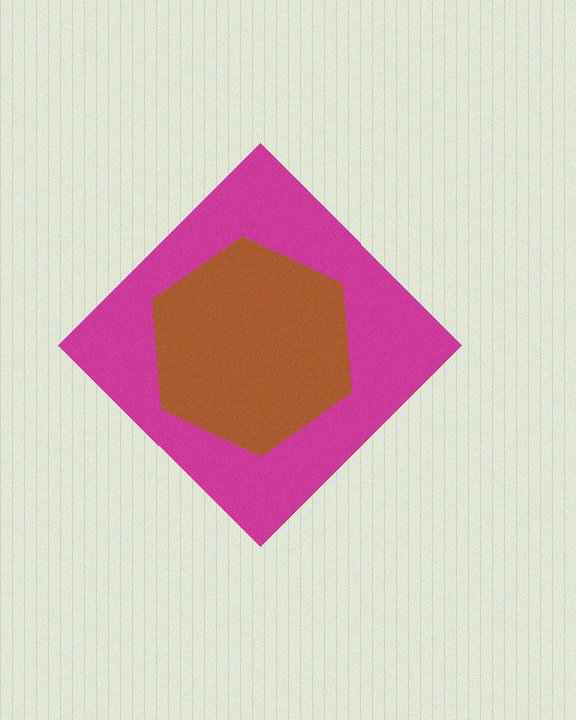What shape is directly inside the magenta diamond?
The brown hexagon.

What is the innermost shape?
The brown hexagon.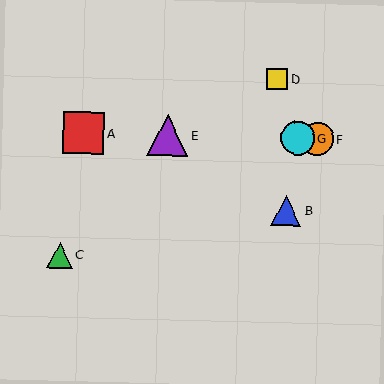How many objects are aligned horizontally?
4 objects (A, E, F, G) are aligned horizontally.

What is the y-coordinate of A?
Object A is at y≈133.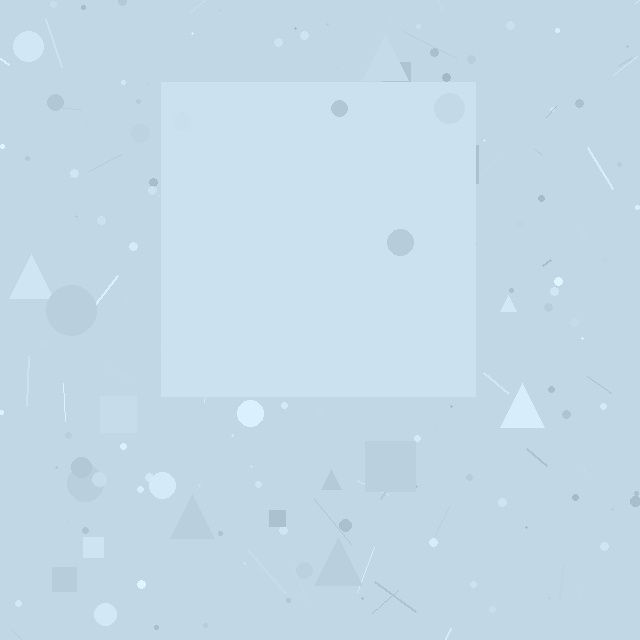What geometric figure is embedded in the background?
A square is embedded in the background.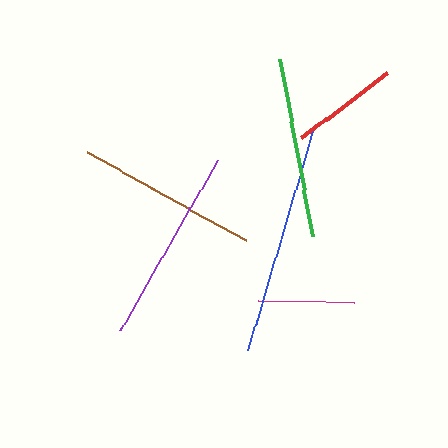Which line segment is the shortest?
The magenta line is the shortest at approximately 96 pixels.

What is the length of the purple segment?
The purple segment is approximately 196 pixels long.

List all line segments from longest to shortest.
From longest to shortest: blue, purple, brown, green, red, magenta.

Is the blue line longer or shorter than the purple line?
The blue line is longer than the purple line.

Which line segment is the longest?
The blue line is the longest at approximately 232 pixels.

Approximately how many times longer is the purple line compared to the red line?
The purple line is approximately 1.8 times the length of the red line.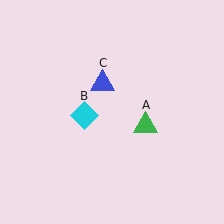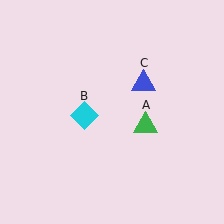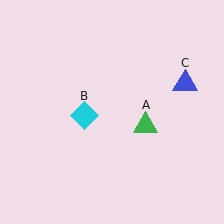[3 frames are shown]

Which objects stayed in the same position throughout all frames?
Green triangle (object A) and cyan diamond (object B) remained stationary.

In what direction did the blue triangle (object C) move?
The blue triangle (object C) moved right.